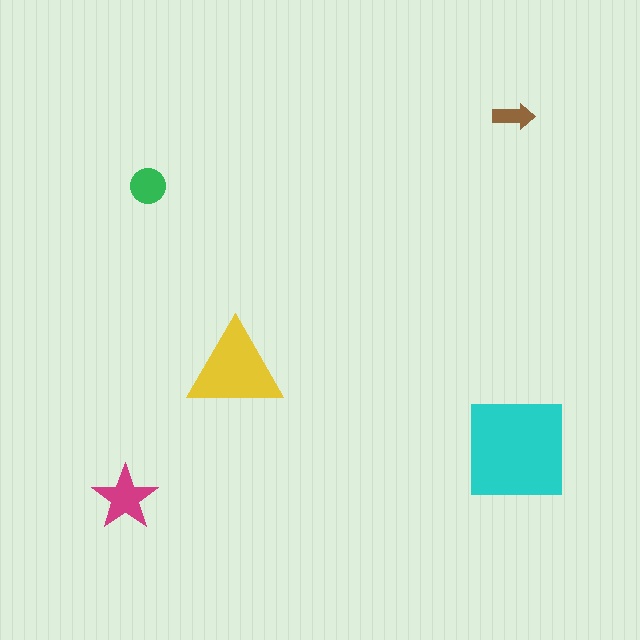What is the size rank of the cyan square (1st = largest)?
1st.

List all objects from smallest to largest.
The brown arrow, the green circle, the magenta star, the yellow triangle, the cyan square.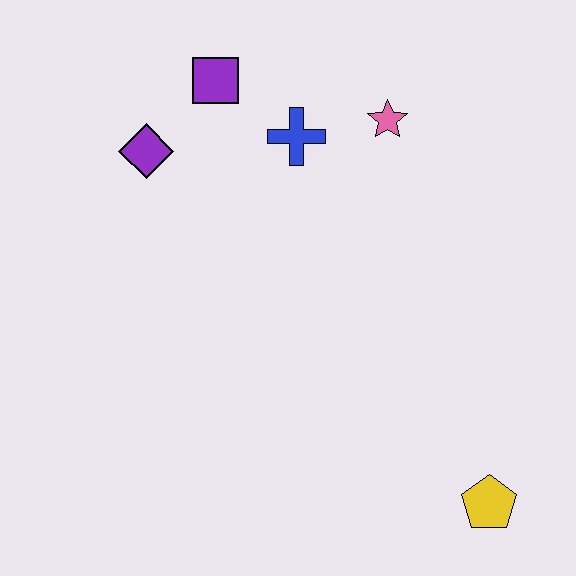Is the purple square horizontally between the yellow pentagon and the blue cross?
No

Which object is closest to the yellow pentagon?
The pink star is closest to the yellow pentagon.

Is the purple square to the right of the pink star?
No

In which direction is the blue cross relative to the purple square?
The blue cross is to the right of the purple square.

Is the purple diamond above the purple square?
No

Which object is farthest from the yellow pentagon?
The purple square is farthest from the yellow pentagon.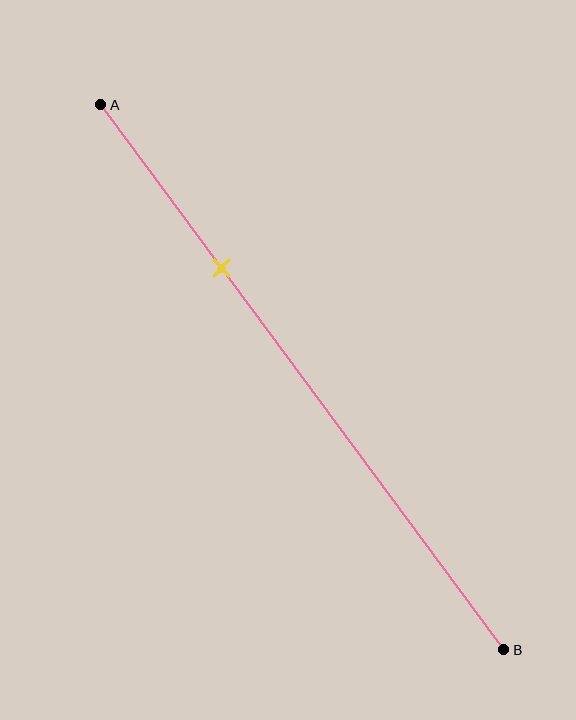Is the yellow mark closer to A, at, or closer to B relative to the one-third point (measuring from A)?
The yellow mark is closer to point A than the one-third point of segment AB.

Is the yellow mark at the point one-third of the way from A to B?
No, the mark is at about 30% from A, not at the 33% one-third point.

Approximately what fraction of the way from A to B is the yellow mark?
The yellow mark is approximately 30% of the way from A to B.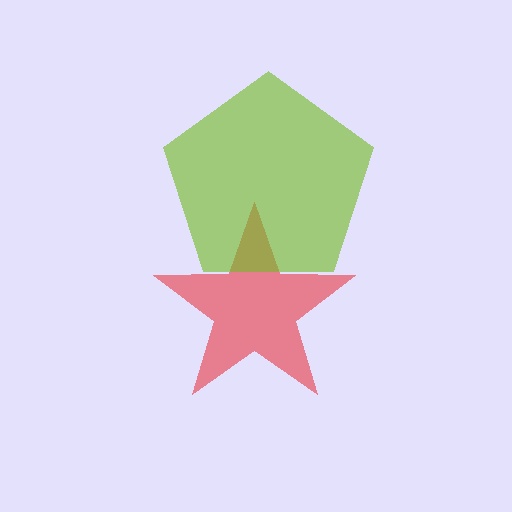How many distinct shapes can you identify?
There are 2 distinct shapes: a red star, a lime pentagon.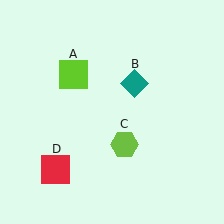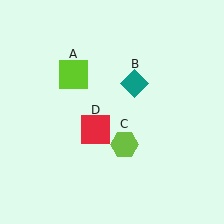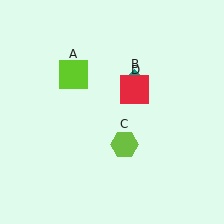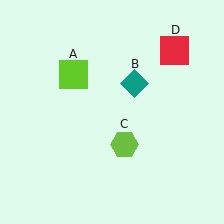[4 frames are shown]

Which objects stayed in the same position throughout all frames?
Lime square (object A) and teal diamond (object B) and lime hexagon (object C) remained stationary.